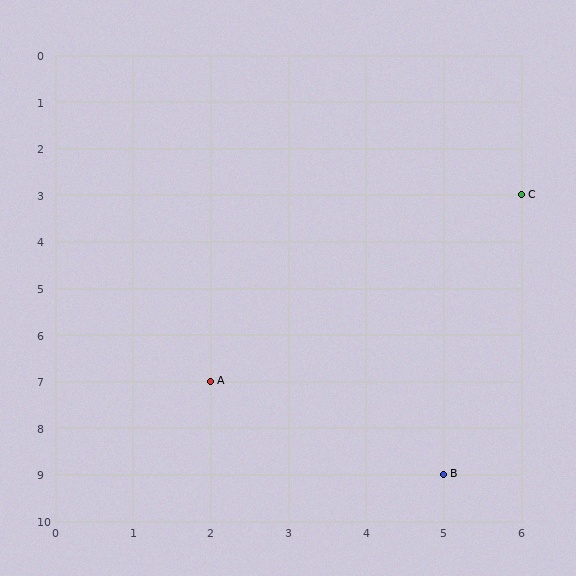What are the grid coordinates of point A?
Point A is at grid coordinates (2, 7).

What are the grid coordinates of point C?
Point C is at grid coordinates (6, 3).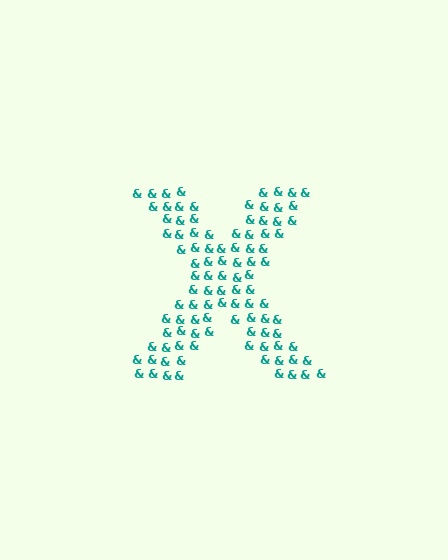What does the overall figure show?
The overall figure shows the letter X.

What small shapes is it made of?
It is made of small ampersands.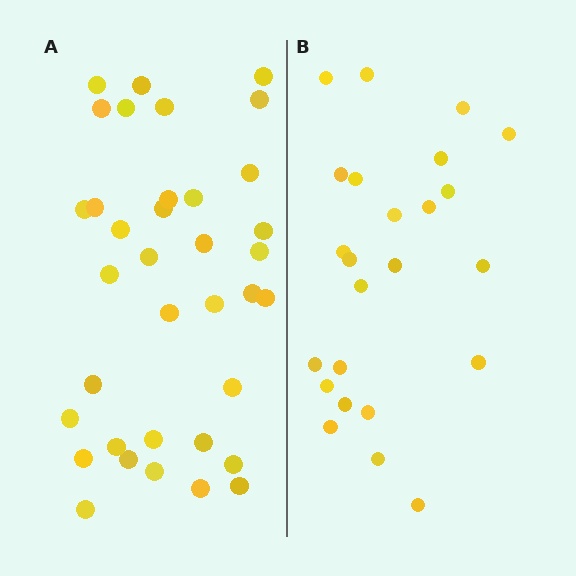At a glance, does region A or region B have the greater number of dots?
Region A (the left region) has more dots.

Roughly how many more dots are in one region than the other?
Region A has roughly 12 or so more dots than region B.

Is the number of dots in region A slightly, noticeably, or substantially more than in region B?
Region A has substantially more. The ratio is roughly 1.5 to 1.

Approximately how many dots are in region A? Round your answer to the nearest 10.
About 40 dots. (The exact count is 36, which rounds to 40.)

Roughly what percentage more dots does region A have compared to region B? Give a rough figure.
About 50% more.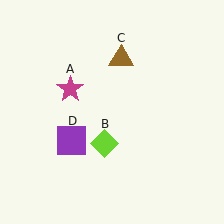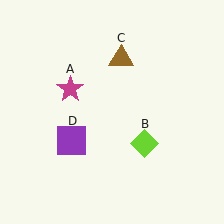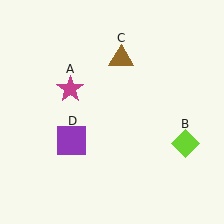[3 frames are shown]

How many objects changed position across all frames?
1 object changed position: lime diamond (object B).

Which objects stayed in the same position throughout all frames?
Magenta star (object A) and brown triangle (object C) and purple square (object D) remained stationary.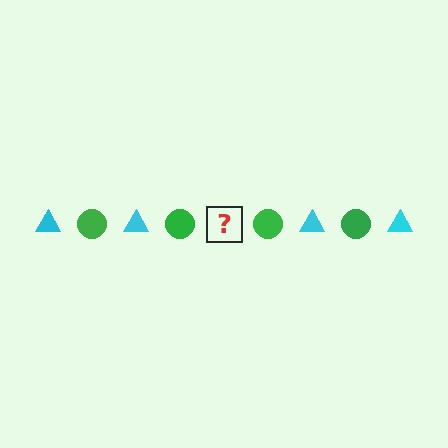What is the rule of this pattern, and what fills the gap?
The rule is that the pattern alternates between cyan triangle and green circle. The gap should be filled with a cyan triangle.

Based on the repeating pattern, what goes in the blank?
The blank should be a cyan triangle.